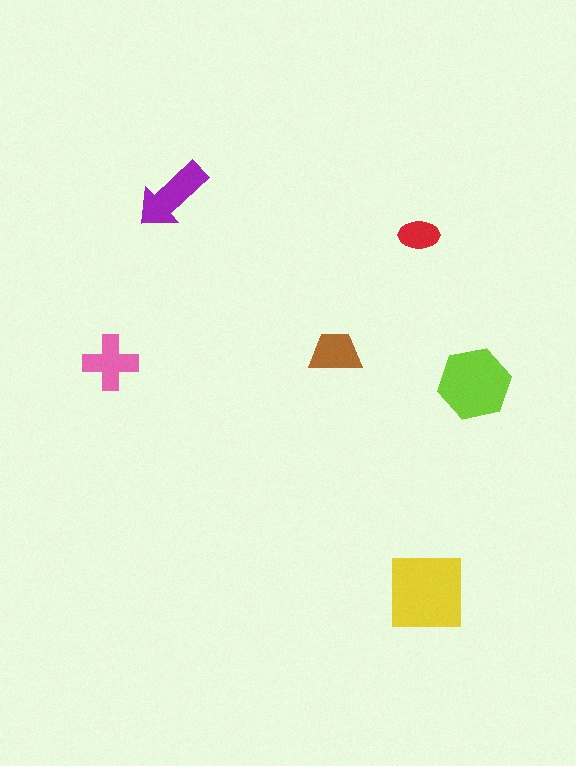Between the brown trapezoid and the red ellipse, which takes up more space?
The brown trapezoid.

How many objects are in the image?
There are 6 objects in the image.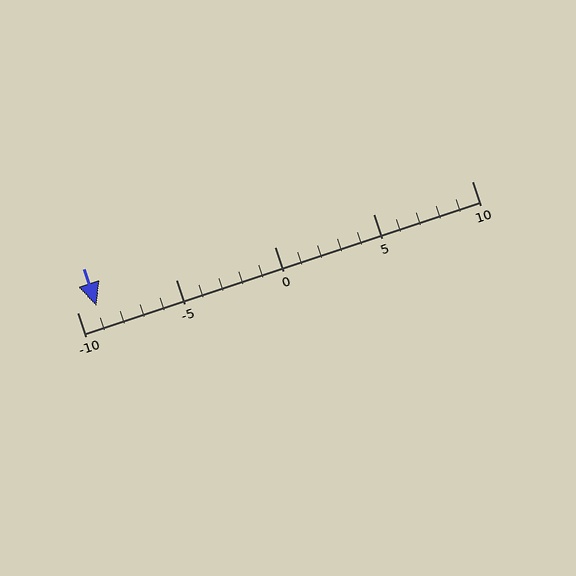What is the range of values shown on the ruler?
The ruler shows values from -10 to 10.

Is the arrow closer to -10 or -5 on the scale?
The arrow is closer to -10.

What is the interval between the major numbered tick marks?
The major tick marks are spaced 5 units apart.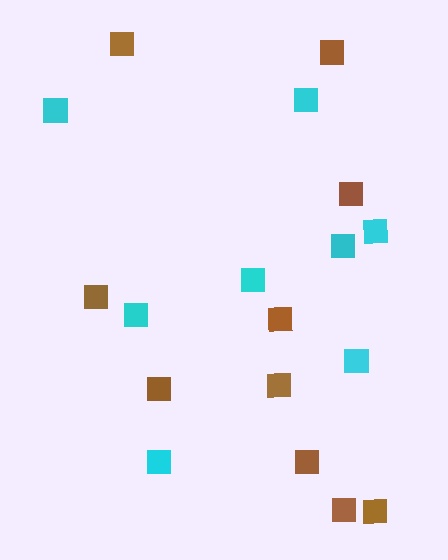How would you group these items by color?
There are 2 groups: one group of brown squares (10) and one group of cyan squares (8).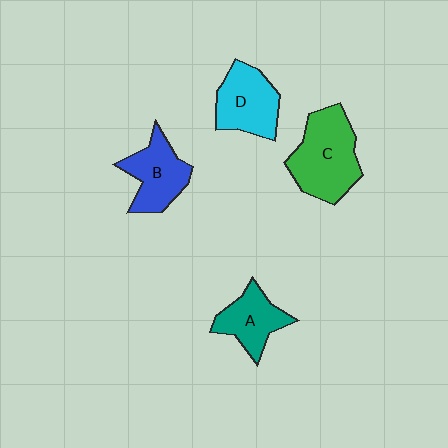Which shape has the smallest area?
Shape A (teal).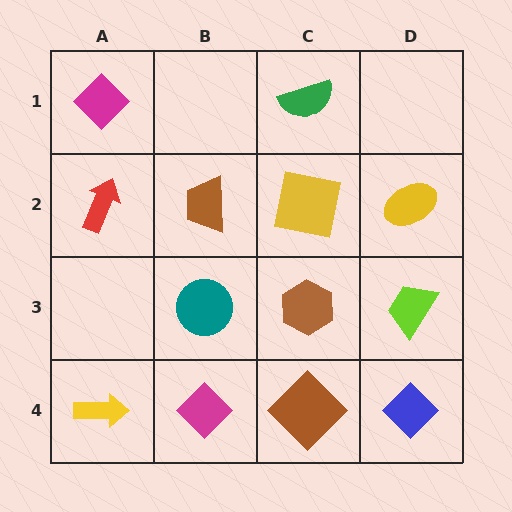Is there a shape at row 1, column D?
No, that cell is empty.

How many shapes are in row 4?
4 shapes.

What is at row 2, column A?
A red arrow.